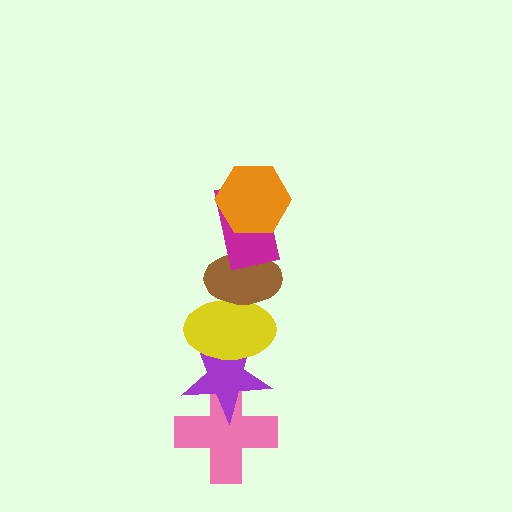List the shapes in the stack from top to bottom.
From top to bottom: the orange hexagon, the magenta rectangle, the brown ellipse, the yellow ellipse, the purple star, the pink cross.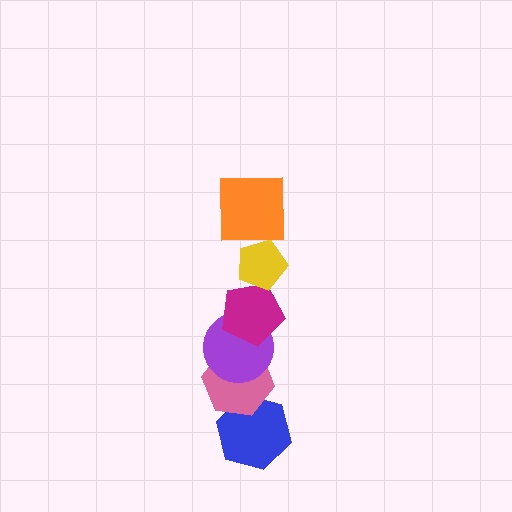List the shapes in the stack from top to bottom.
From top to bottom: the orange square, the yellow pentagon, the magenta pentagon, the purple circle, the pink hexagon, the blue hexagon.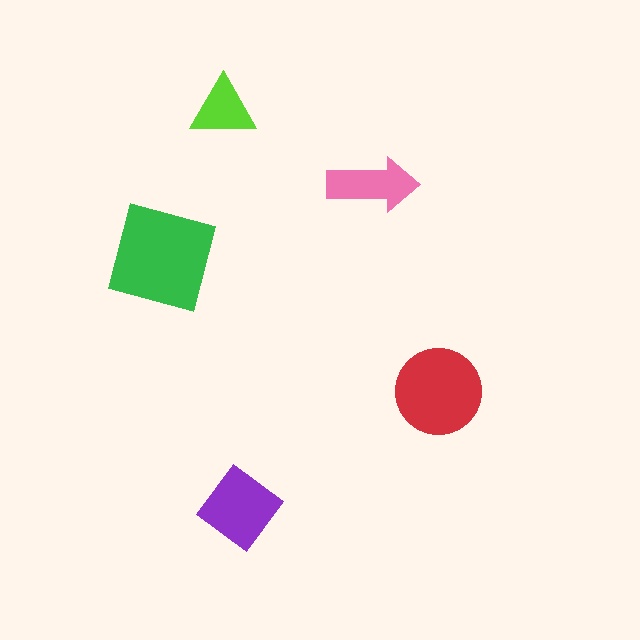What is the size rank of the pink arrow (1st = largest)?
4th.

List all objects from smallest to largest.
The lime triangle, the pink arrow, the purple diamond, the red circle, the green square.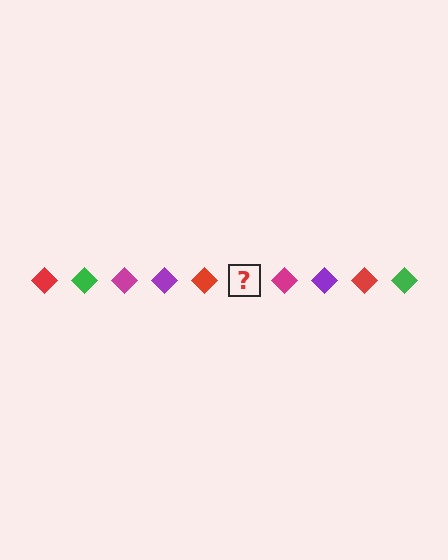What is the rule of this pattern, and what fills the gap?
The rule is that the pattern cycles through red, green, magenta, purple diamonds. The gap should be filled with a green diamond.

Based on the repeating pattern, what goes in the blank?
The blank should be a green diamond.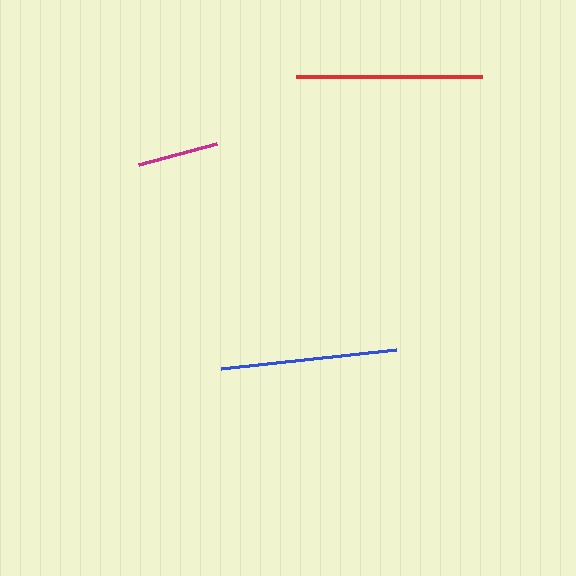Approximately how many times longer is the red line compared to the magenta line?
The red line is approximately 2.3 times the length of the magenta line.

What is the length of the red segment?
The red segment is approximately 186 pixels long.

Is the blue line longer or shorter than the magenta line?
The blue line is longer than the magenta line.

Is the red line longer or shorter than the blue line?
The red line is longer than the blue line.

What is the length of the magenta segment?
The magenta segment is approximately 81 pixels long.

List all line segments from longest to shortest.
From longest to shortest: red, blue, magenta.